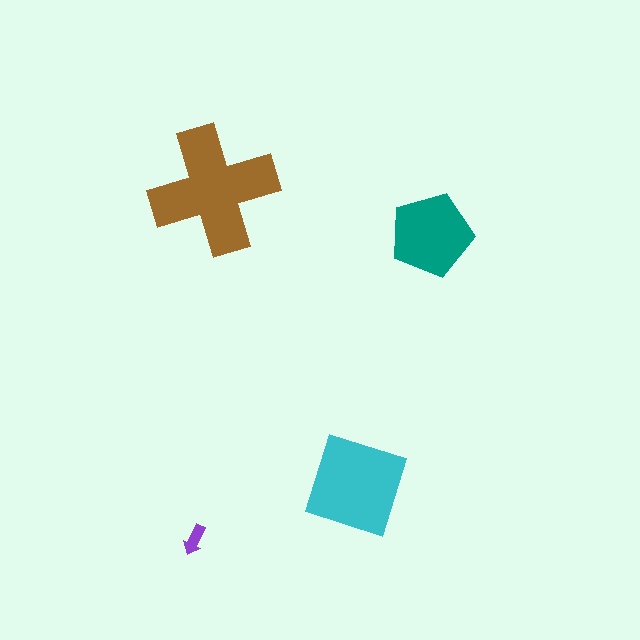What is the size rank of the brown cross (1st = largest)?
1st.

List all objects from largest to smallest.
The brown cross, the cyan diamond, the teal pentagon, the purple arrow.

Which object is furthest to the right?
The teal pentagon is rightmost.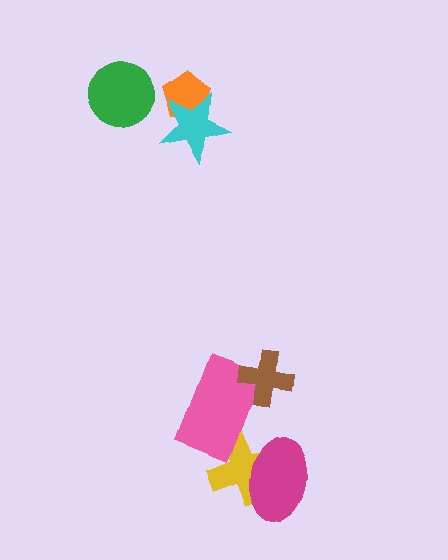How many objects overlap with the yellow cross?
2 objects overlap with the yellow cross.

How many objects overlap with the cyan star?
1 object overlaps with the cyan star.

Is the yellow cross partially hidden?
Yes, it is partially covered by another shape.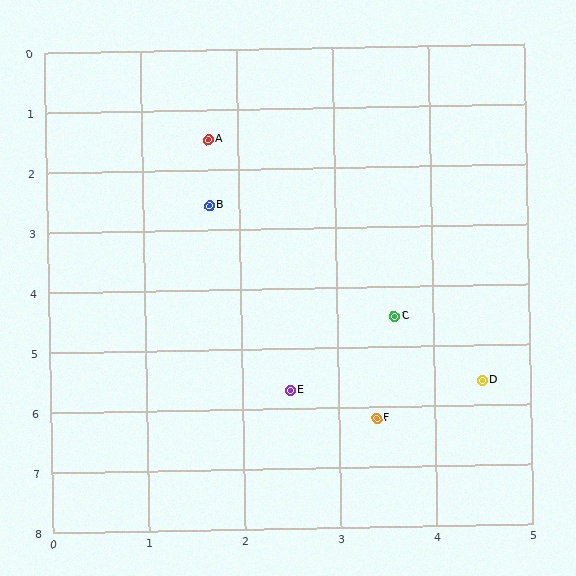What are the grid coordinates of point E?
Point E is at approximately (2.5, 5.7).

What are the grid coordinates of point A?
Point A is at approximately (1.7, 1.5).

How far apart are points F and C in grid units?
Points F and C are about 1.7 grid units apart.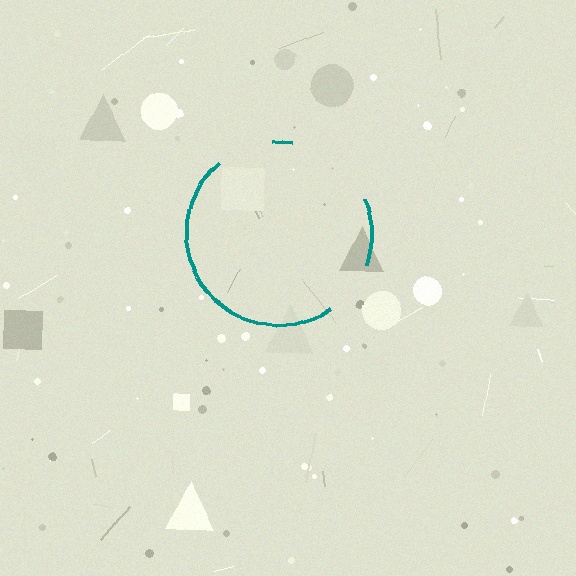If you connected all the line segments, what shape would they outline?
They would outline a circle.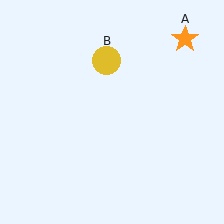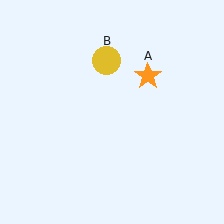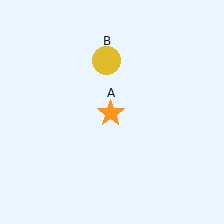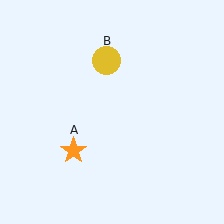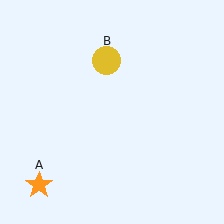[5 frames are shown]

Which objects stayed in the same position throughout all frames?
Yellow circle (object B) remained stationary.